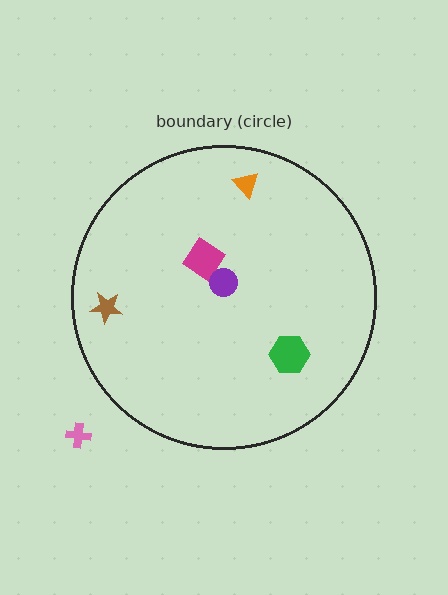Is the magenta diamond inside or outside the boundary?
Inside.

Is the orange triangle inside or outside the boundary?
Inside.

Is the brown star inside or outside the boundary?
Inside.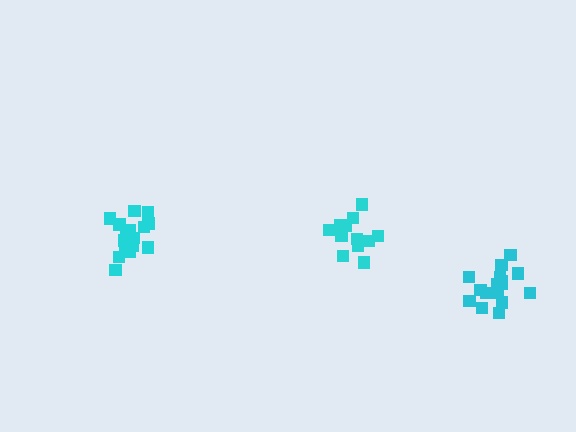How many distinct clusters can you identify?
There are 3 distinct clusters.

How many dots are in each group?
Group 1: 13 dots, Group 2: 17 dots, Group 3: 18 dots (48 total).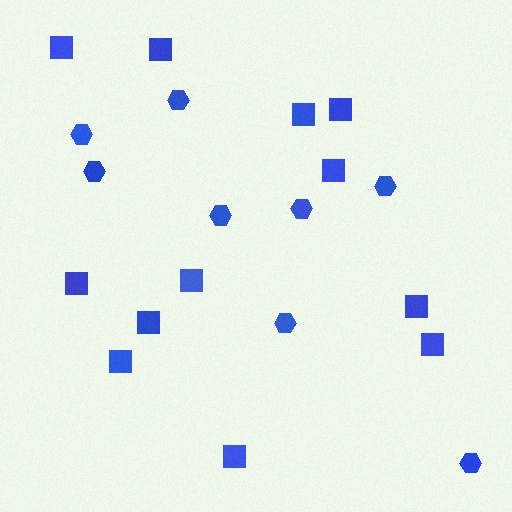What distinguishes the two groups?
There are 2 groups: one group of squares (12) and one group of hexagons (8).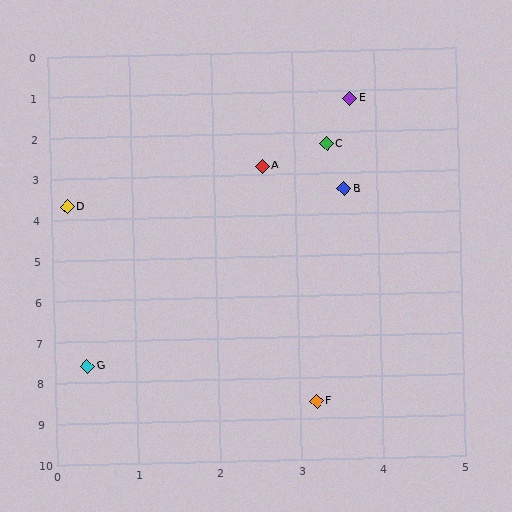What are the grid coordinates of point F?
Point F is at approximately (3.2, 8.6).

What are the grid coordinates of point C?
Point C is at approximately (3.4, 2.3).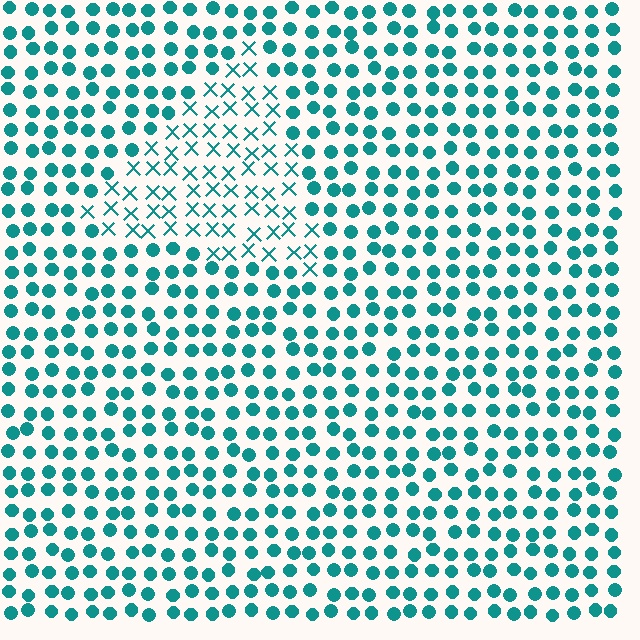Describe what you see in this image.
The image is filled with small teal elements arranged in a uniform grid. A triangle-shaped region contains X marks, while the surrounding area contains circles. The boundary is defined purely by the change in element shape.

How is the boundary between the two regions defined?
The boundary is defined by a change in element shape: X marks inside vs. circles outside. All elements share the same color and spacing.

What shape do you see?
I see a triangle.